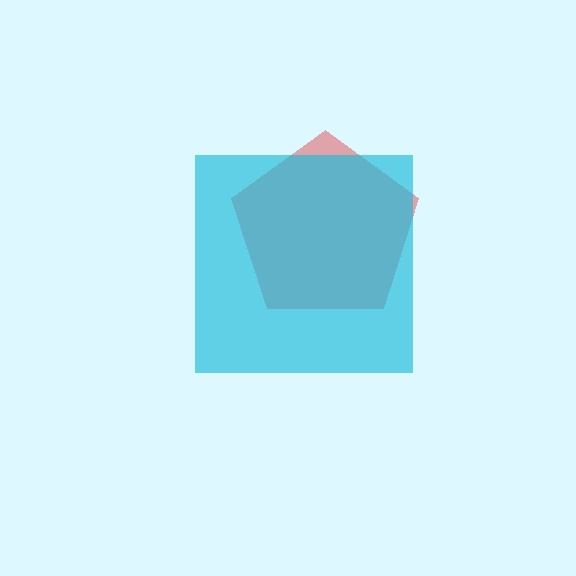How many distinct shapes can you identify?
There are 2 distinct shapes: a red pentagon, a cyan square.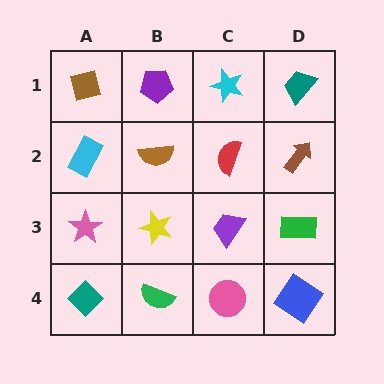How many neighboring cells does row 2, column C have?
4.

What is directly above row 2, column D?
A teal trapezoid.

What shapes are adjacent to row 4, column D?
A green rectangle (row 3, column D), a pink circle (row 4, column C).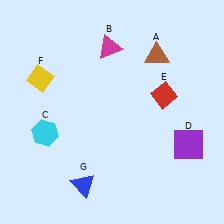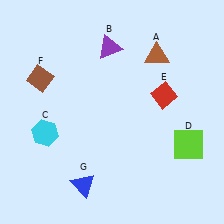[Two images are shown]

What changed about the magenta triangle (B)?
In Image 1, B is magenta. In Image 2, it changed to purple.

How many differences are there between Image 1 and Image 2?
There are 3 differences between the two images.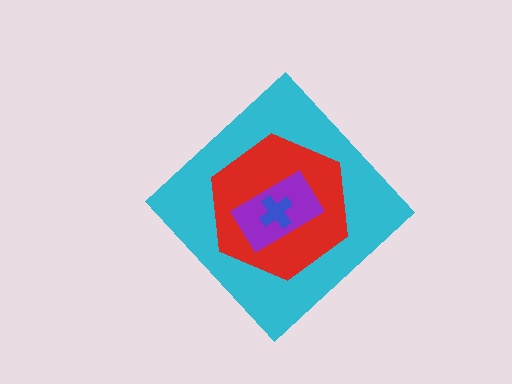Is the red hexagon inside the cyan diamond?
Yes.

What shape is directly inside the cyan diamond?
The red hexagon.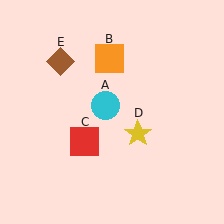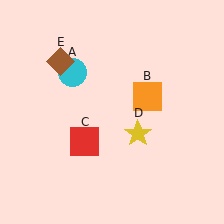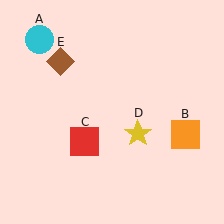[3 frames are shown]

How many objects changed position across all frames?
2 objects changed position: cyan circle (object A), orange square (object B).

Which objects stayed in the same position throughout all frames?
Red square (object C) and yellow star (object D) and brown diamond (object E) remained stationary.